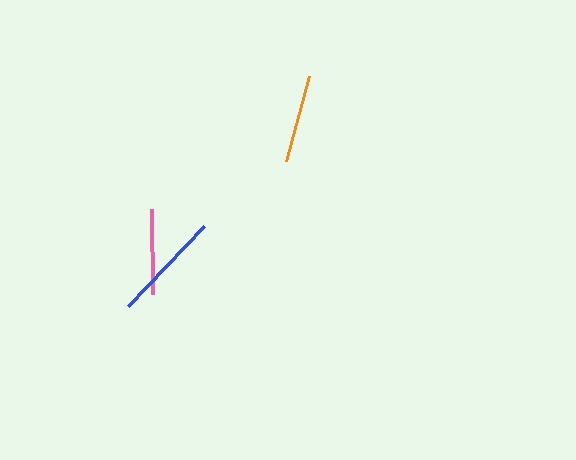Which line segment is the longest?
The blue line is the longest at approximately 110 pixels.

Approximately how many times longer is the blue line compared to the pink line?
The blue line is approximately 1.3 times the length of the pink line.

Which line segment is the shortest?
The pink line is the shortest at approximately 86 pixels.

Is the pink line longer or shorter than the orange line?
The orange line is longer than the pink line.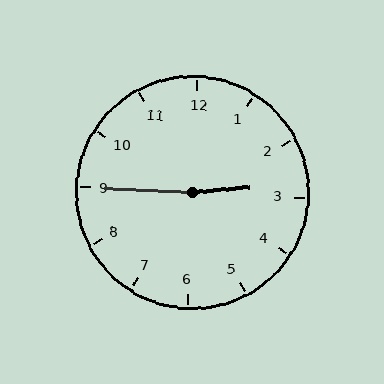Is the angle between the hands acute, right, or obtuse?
It is obtuse.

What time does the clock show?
2:45.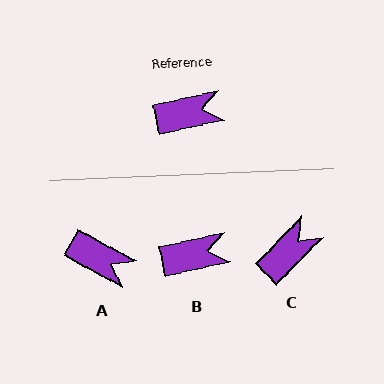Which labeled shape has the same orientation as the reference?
B.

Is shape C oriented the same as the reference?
No, it is off by about 33 degrees.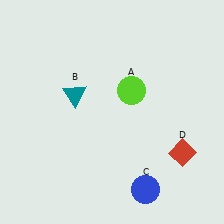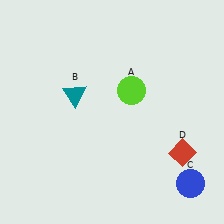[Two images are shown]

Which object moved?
The blue circle (C) moved right.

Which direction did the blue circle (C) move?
The blue circle (C) moved right.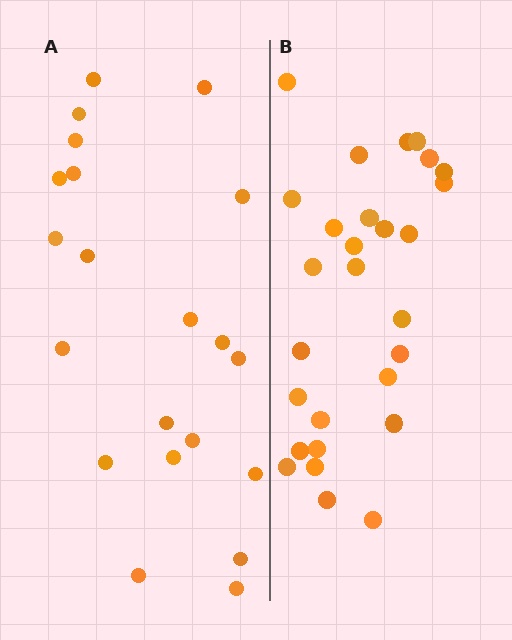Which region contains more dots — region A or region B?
Region B (the right region) has more dots.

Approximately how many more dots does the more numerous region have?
Region B has roughly 8 or so more dots than region A.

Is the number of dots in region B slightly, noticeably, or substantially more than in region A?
Region B has noticeably more, but not dramatically so. The ratio is roughly 1.3 to 1.